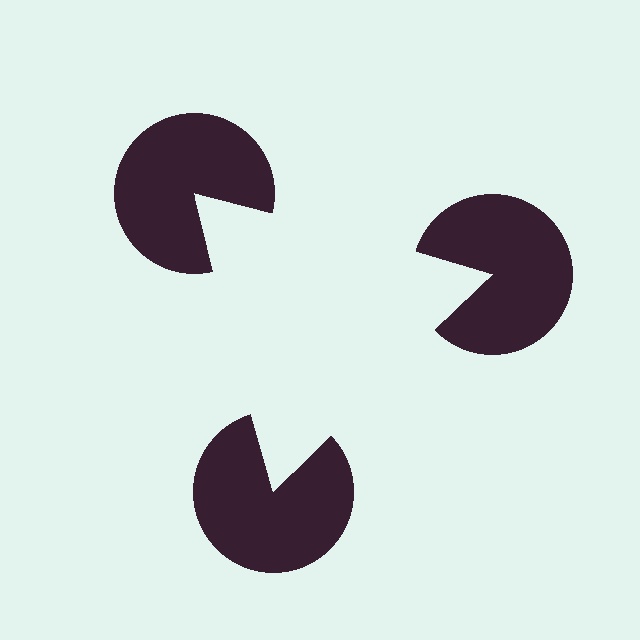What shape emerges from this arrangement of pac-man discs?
An illusory triangle — its edges are inferred from the aligned wedge cuts in the pac-man discs, not physically drawn.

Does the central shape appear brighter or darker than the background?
It typically appears slightly brighter than the background, even though no actual brightness change is drawn.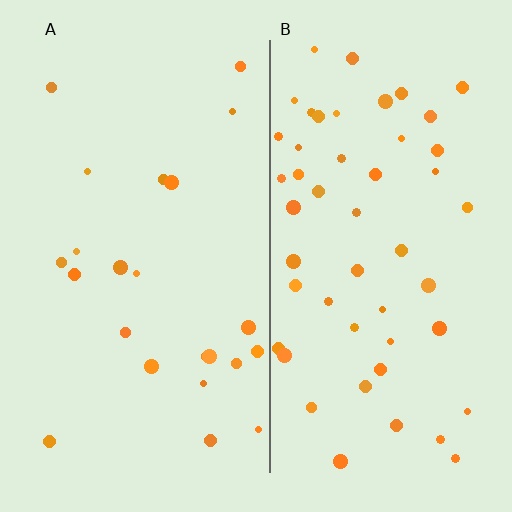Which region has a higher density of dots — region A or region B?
B (the right).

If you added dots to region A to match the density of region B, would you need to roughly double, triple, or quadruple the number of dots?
Approximately double.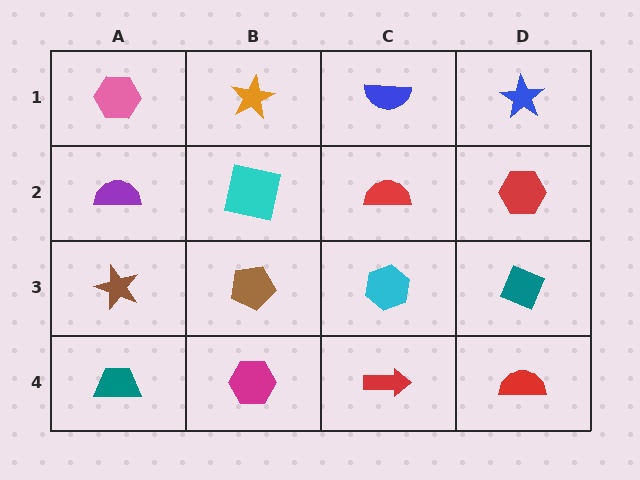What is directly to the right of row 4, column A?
A magenta hexagon.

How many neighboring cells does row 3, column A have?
3.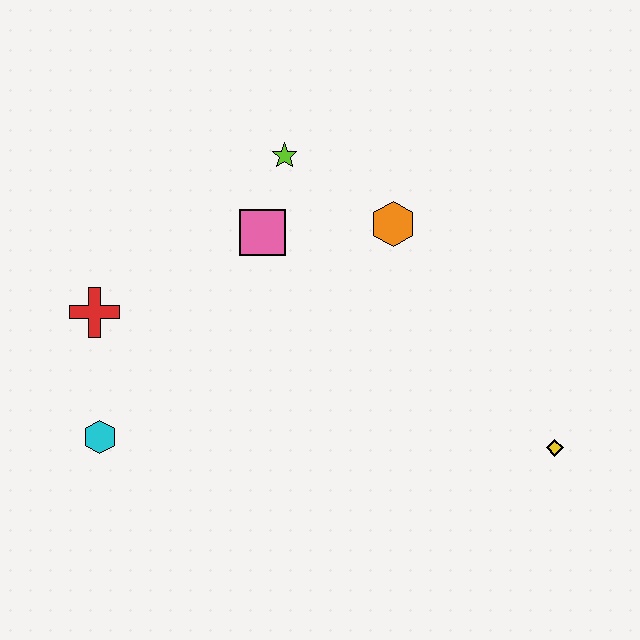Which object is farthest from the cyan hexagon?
The yellow diamond is farthest from the cyan hexagon.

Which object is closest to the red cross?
The cyan hexagon is closest to the red cross.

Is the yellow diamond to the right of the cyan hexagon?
Yes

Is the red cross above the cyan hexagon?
Yes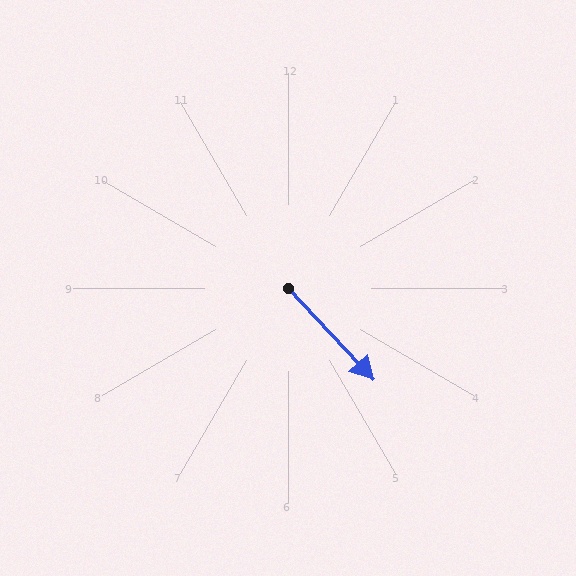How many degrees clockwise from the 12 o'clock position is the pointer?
Approximately 137 degrees.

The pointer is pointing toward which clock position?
Roughly 5 o'clock.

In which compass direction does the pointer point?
Southeast.